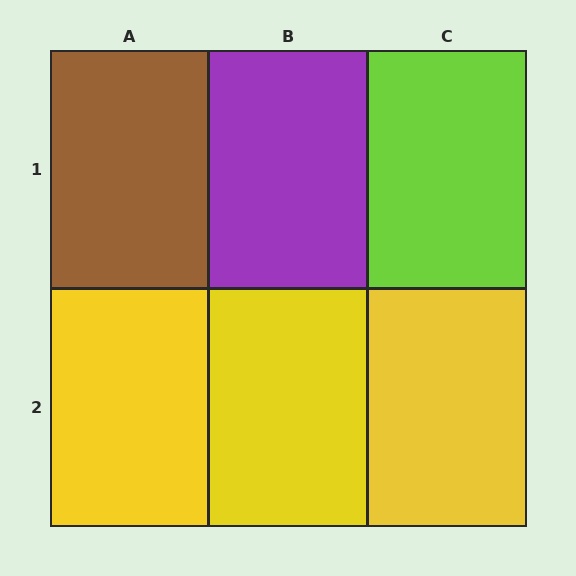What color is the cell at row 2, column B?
Yellow.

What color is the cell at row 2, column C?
Yellow.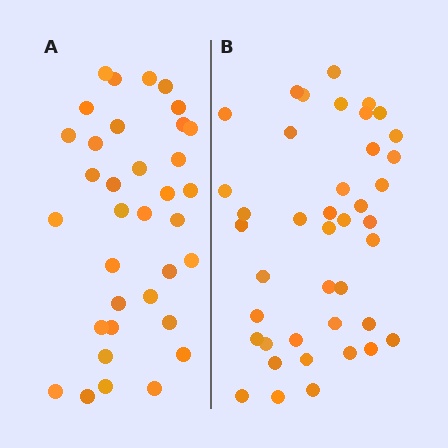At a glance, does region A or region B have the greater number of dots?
Region B (the right region) has more dots.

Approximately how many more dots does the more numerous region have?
Region B has about 6 more dots than region A.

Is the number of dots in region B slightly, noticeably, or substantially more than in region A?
Region B has only slightly more — the two regions are fairly close. The ratio is roughly 1.2 to 1.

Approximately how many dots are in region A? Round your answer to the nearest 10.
About 40 dots. (The exact count is 35, which rounds to 40.)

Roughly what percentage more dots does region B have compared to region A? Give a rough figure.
About 15% more.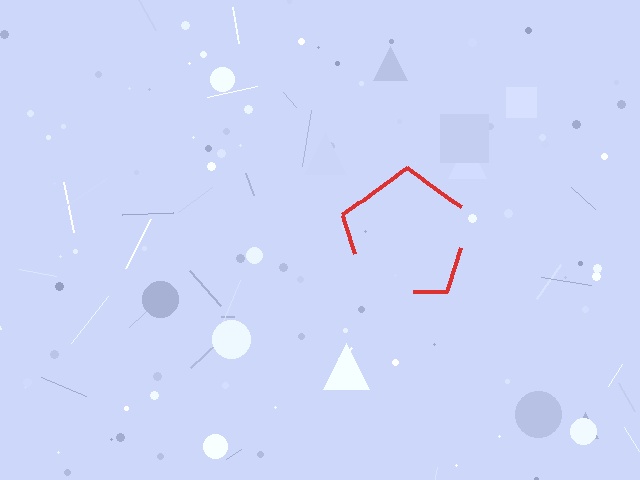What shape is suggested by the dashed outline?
The dashed outline suggests a pentagon.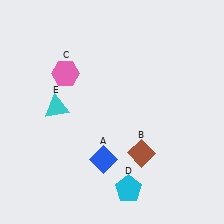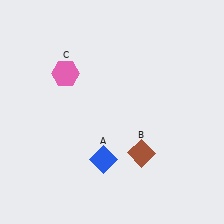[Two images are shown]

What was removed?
The cyan pentagon (D), the cyan triangle (E) were removed in Image 2.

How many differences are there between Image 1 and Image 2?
There are 2 differences between the two images.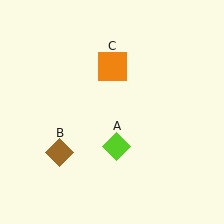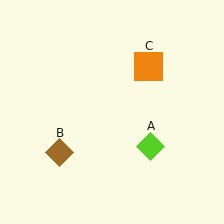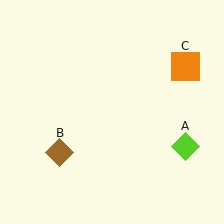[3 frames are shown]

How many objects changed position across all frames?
2 objects changed position: lime diamond (object A), orange square (object C).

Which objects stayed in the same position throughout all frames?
Brown diamond (object B) remained stationary.